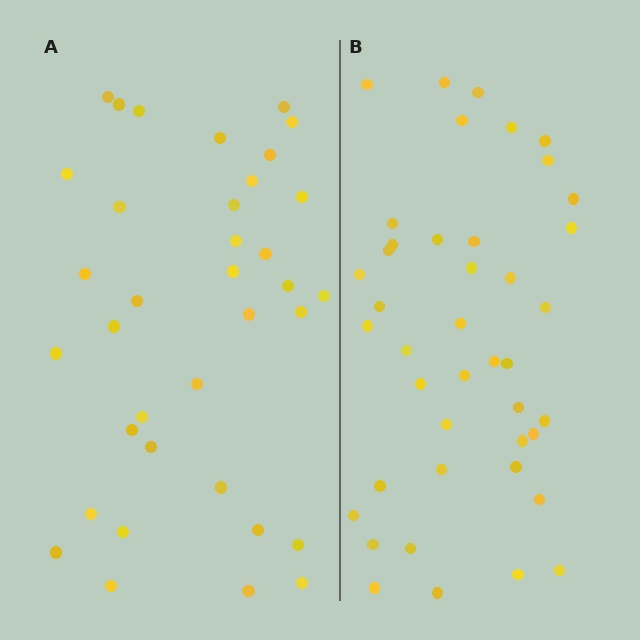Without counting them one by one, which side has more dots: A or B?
Region B (the right region) has more dots.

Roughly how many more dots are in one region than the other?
Region B has about 6 more dots than region A.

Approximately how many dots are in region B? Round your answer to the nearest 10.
About 40 dots. (The exact count is 42, which rounds to 40.)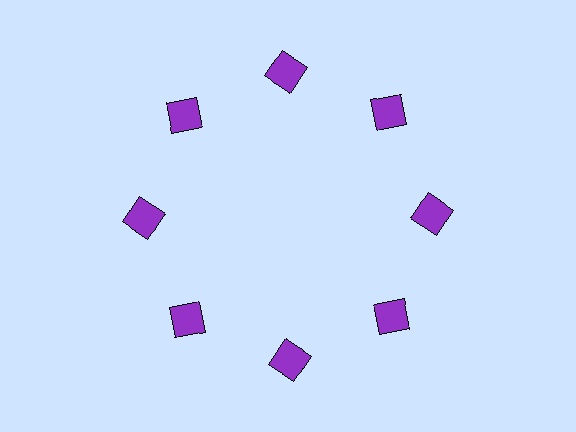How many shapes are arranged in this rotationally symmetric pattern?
There are 8 shapes, arranged in 8 groups of 1.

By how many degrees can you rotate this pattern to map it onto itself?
The pattern maps onto itself every 45 degrees of rotation.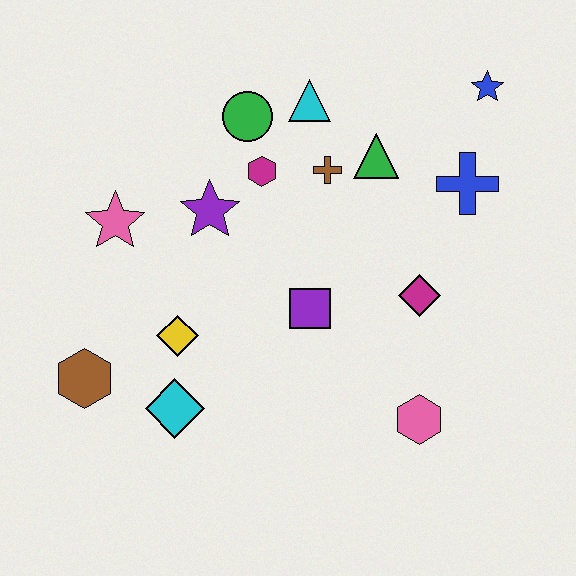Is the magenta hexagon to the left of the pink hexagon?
Yes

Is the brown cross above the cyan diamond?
Yes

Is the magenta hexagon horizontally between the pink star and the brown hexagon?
No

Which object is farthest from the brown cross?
The brown hexagon is farthest from the brown cross.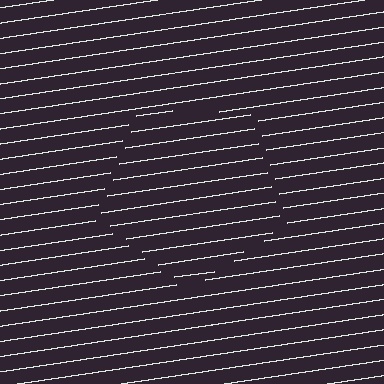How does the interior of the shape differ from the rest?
The interior of the shape contains the same grating, shifted by half a period — the contour is defined by the phase discontinuity where line-ends from the inner and outer gratings abut.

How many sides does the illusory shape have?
5 sides — the line-ends trace a pentagon.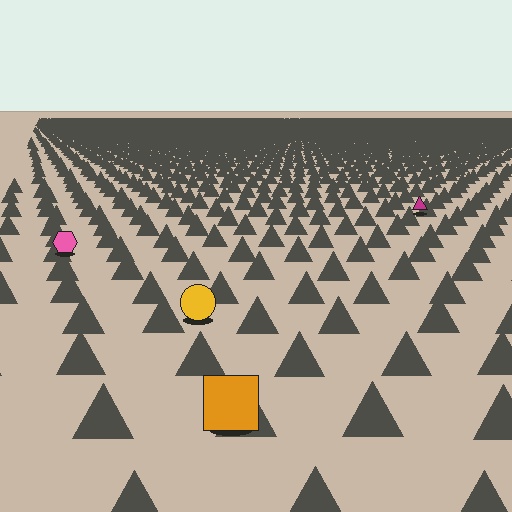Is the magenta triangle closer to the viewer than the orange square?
No. The orange square is closer — you can tell from the texture gradient: the ground texture is coarser near it.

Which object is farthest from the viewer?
The magenta triangle is farthest from the viewer. It appears smaller and the ground texture around it is denser.